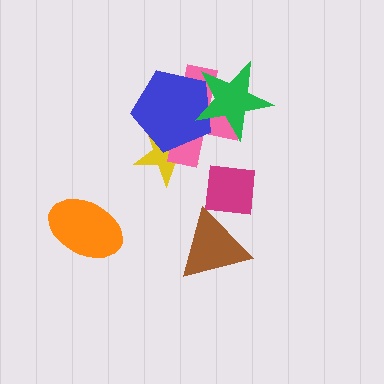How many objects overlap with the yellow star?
2 objects overlap with the yellow star.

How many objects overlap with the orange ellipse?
0 objects overlap with the orange ellipse.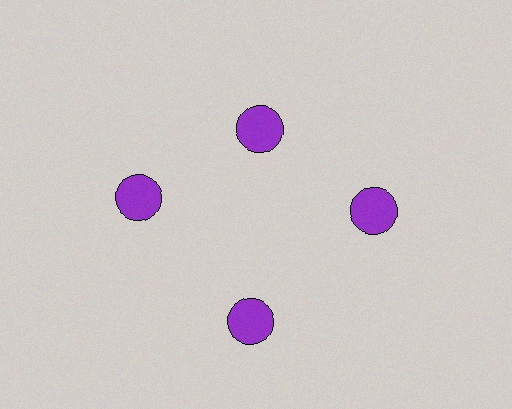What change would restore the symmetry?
The symmetry would be restored by moving it outward, back onto the ring so that all 4 circles sit at equal angles and equal distance from the center.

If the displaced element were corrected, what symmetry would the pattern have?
It would have 4-fold rotational symmetry — the pattern would map onto itself every 90 degrees.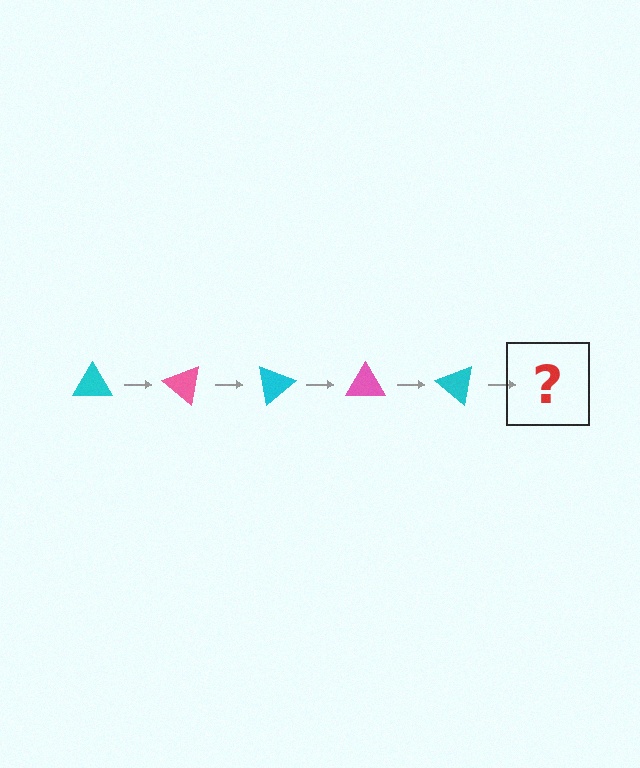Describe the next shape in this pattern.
It should be a pink triangle, rotated 200 degrees from the start.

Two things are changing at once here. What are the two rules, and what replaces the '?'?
The two rules are that it rotates 40 degrees each step and the color cycles through cyan and pink. The '?' should be a pink triangle, rotated 200 degrees from the start.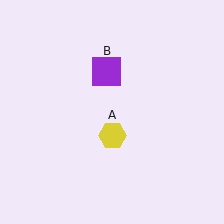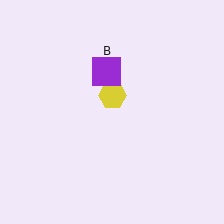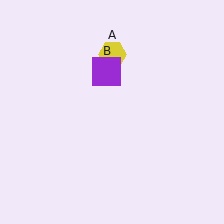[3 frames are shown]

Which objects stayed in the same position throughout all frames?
Purple square (object B) remained stationary.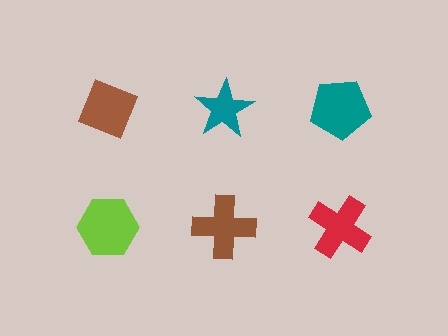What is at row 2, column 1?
A lime hexagon.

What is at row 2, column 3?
A red cross.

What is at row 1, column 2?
A teal star.